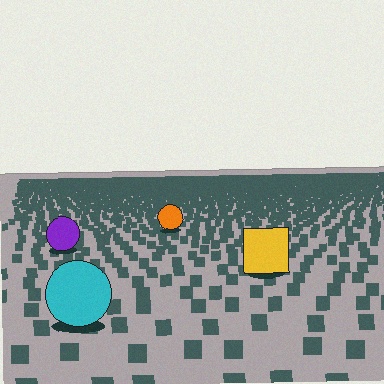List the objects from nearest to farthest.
From nearest to farthest: the cyan circle, the yellow square, the purple circle, the orange circle.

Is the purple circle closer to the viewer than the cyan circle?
No. The cyan circle is closer — you can tell from the texture gradient: the ground texture is coarser near it.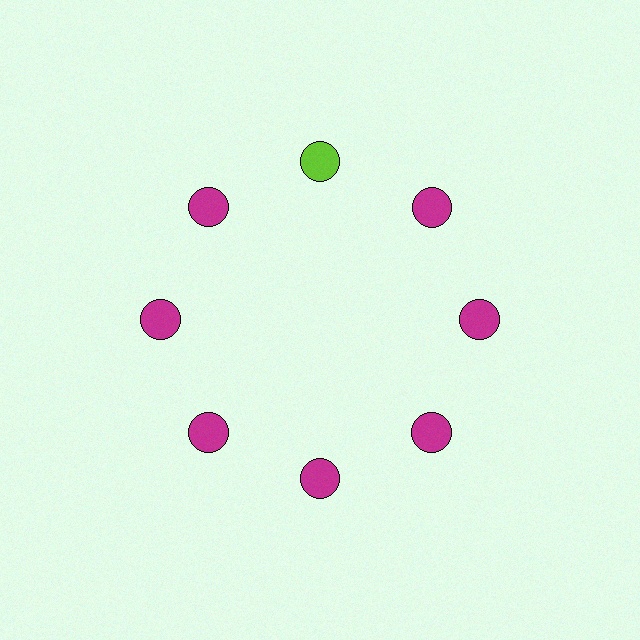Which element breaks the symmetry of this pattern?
The lime circle at roughly the 12 o'clock position breaks the symmetry. All other shapes are magenta circles.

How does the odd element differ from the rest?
It has a different color: lime instead of magenta.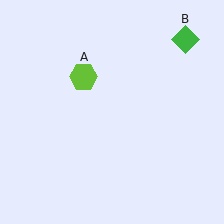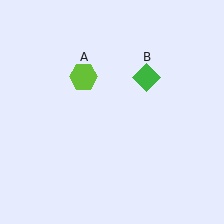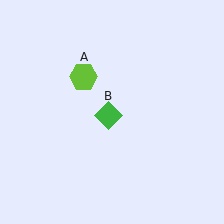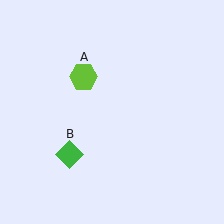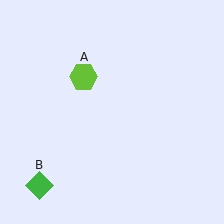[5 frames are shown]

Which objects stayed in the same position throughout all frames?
Lime hexagon (object A) remained stationary.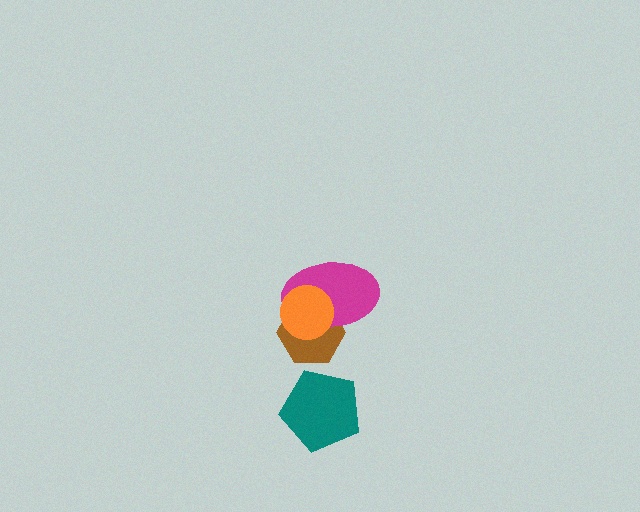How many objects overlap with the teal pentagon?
0 objects overlap with the teal pentagon.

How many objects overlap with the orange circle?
2 objects overlap with the orange circle.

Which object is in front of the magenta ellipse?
The orange circle is in front of the magenta ellipse.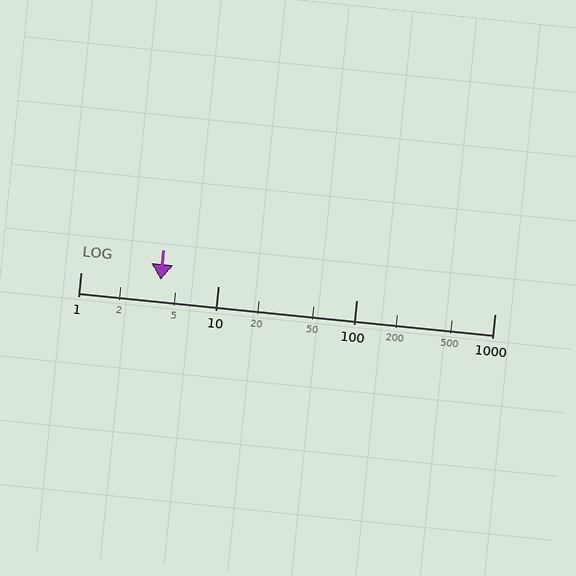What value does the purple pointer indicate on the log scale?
The pointer indicates approximately 3.8.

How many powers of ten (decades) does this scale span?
The scale spans 3 decades, from 1 to 1000.